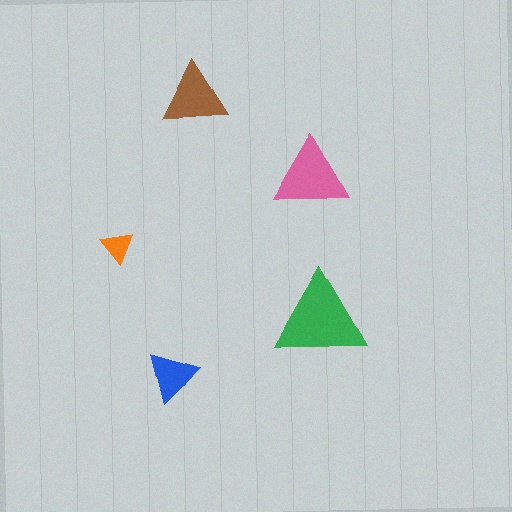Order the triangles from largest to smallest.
the green one, the pink one, the brown one, the blue one, the orange one.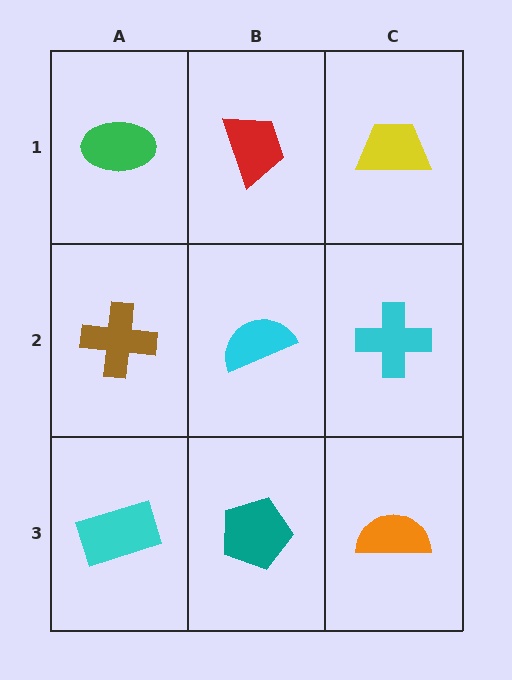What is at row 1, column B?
A red trapezoid.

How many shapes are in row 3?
3 shapes.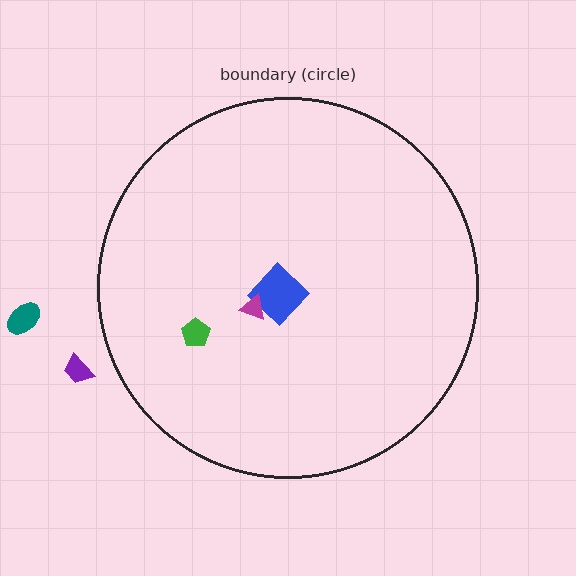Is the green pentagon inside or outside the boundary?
Inside.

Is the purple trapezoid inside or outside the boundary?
Outside.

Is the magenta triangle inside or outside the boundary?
Inside.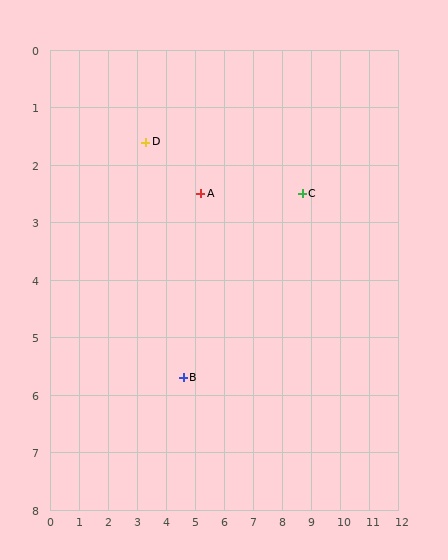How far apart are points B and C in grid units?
Points B and C are about 5.2 grid units apart.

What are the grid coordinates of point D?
Point D is at approximately (3.3, 1.6).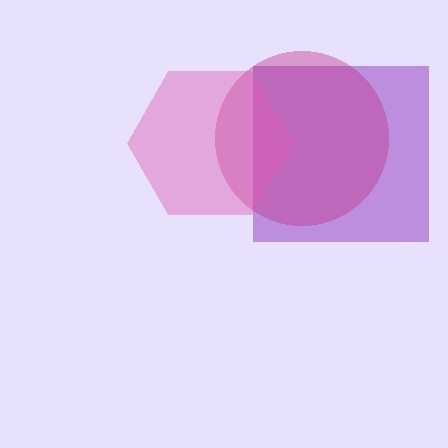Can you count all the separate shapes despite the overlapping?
Yes, there are 3 separate shapes.